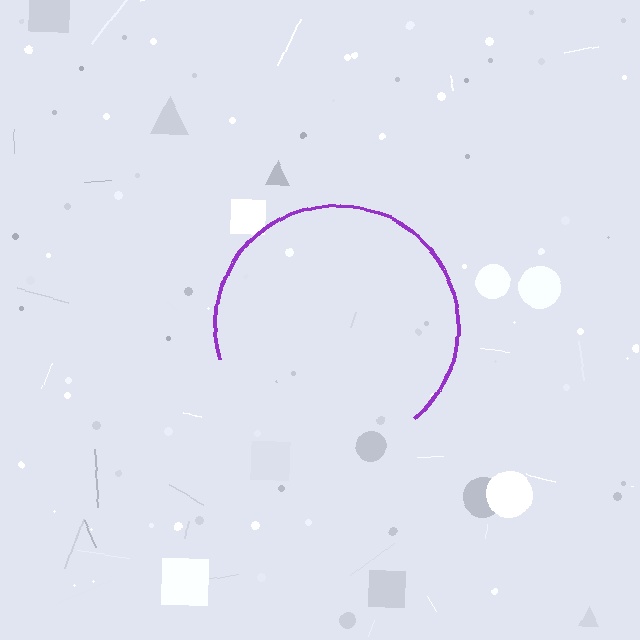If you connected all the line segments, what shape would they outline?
They would outline a circle.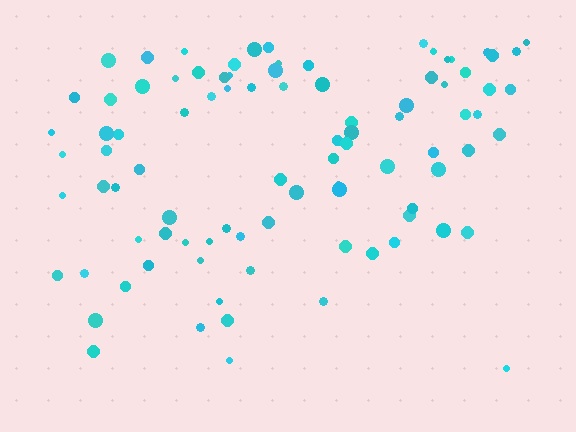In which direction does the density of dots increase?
From bottom to top, with the top side densest.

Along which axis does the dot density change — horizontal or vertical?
Vertical.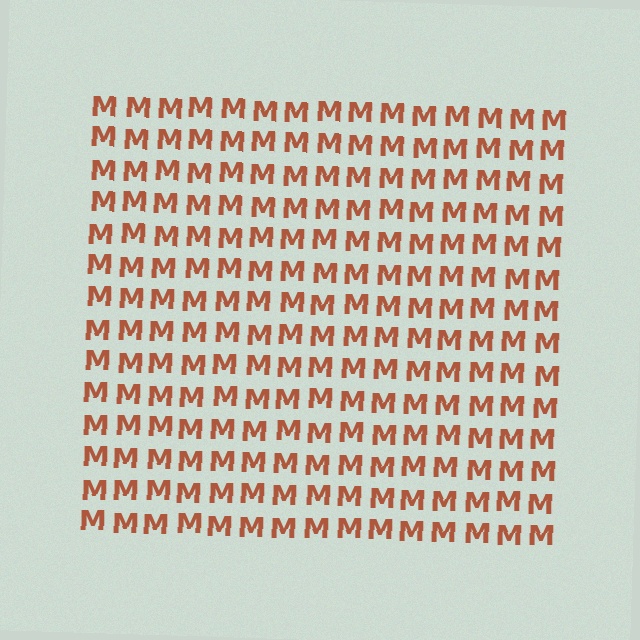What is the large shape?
The large shape is a square.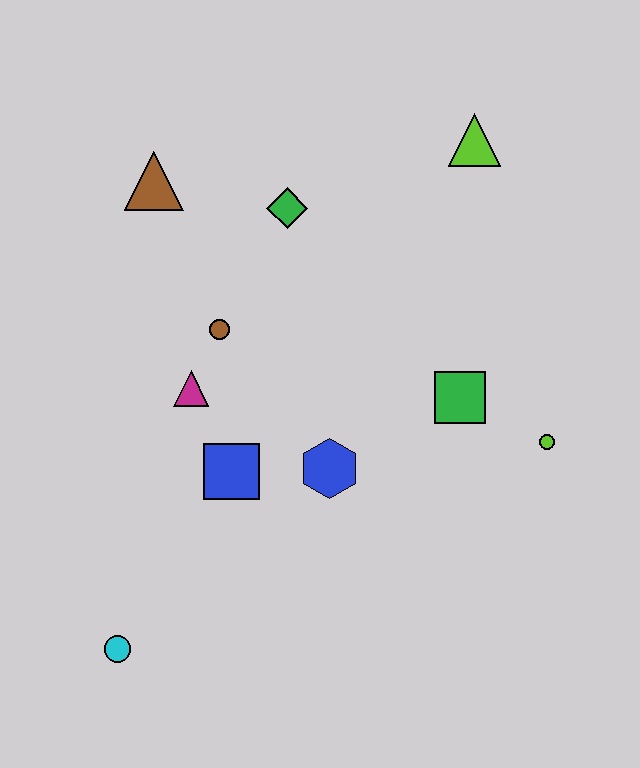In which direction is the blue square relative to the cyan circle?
The blue square is above the cyan circle.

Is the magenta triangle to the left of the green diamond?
Yes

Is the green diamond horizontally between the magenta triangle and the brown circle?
No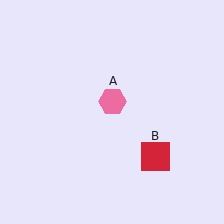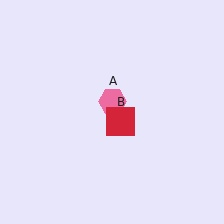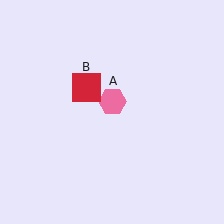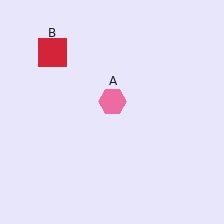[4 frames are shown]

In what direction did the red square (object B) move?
The red square (object B) moved up and to the left.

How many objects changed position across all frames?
1 object changed position: red square (object B).